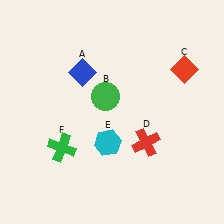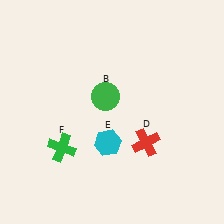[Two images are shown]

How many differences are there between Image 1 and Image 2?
There are 2 differences between the two images.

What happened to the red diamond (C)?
The red diamond (C) was removed in Image 2. It was in the top-right area of Image 1.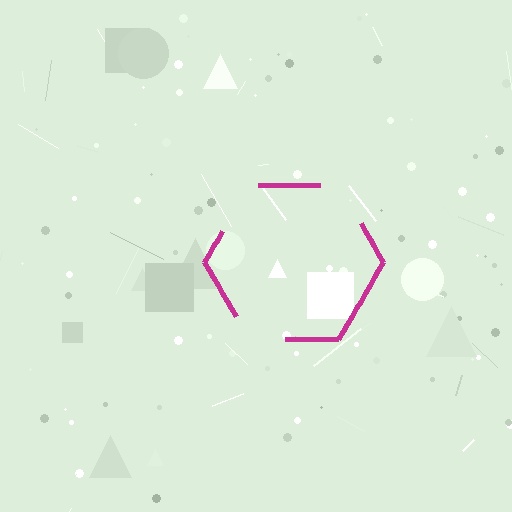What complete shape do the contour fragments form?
The contour fragments form a hexagon.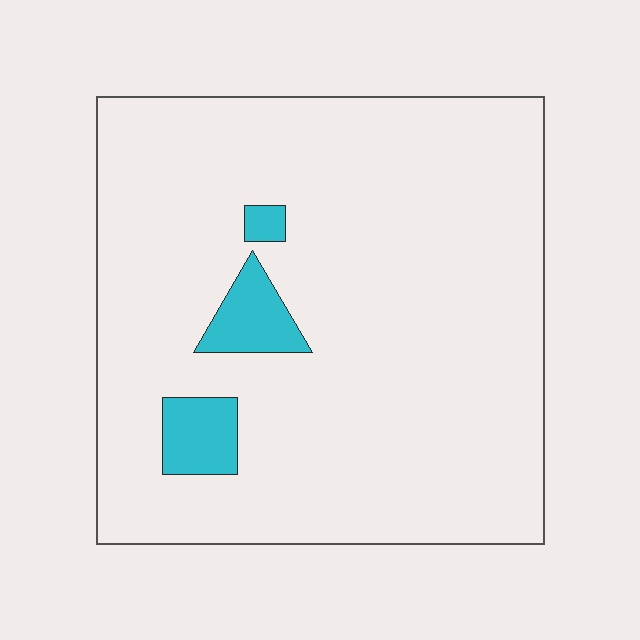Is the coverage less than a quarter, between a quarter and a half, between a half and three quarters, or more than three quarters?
Less than a quarter.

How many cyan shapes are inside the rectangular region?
3.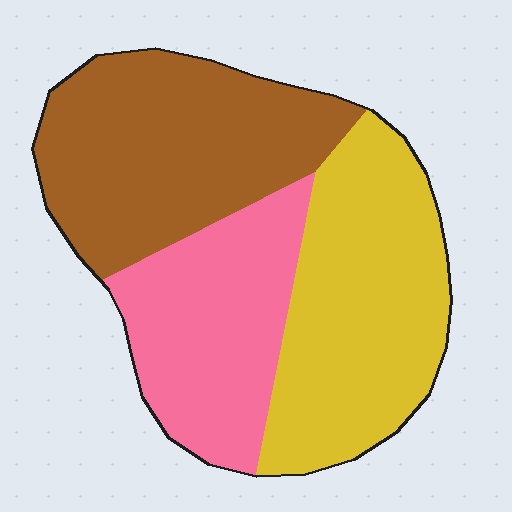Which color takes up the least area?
Pink, at roughly 25%.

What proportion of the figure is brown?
Brown covers roughly 35% of the figure.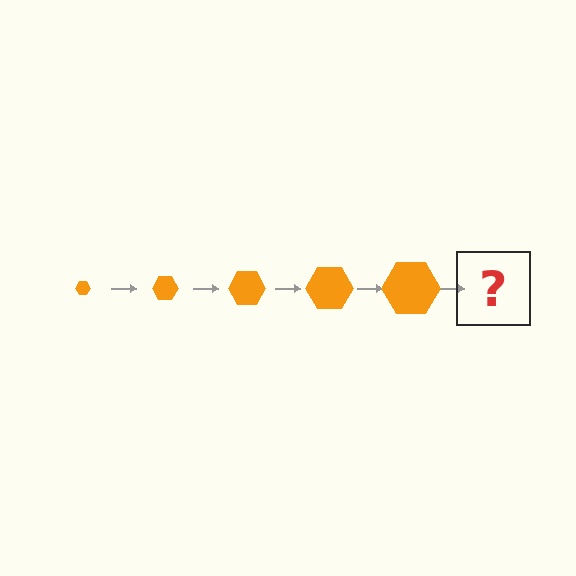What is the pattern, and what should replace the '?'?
The pattern is that the hexagon gets progressively larger each step. The '?' should be an orange hexagon, larger than the previous one.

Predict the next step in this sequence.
The next step is an orange hexagon, larger than the previous one.